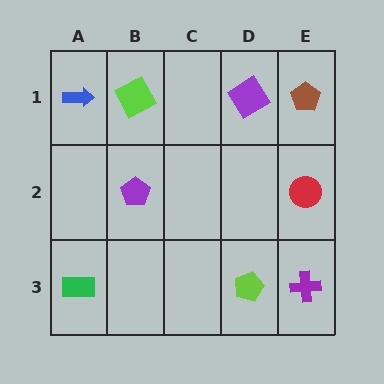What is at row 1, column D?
A purple diamond.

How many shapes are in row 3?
3 shapes.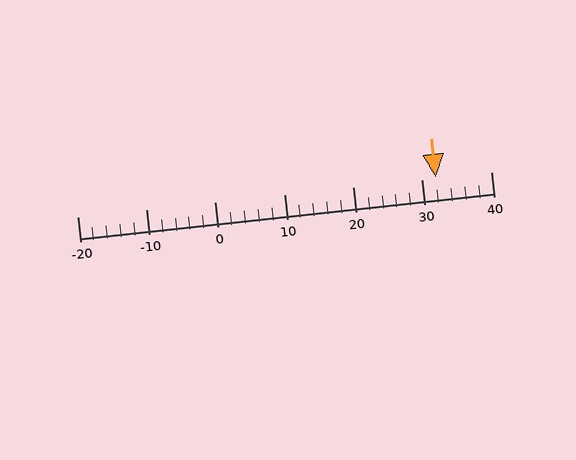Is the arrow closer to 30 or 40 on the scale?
The arrow is closer to 30.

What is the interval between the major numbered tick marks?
The major tick marks are spaced 10 units apart.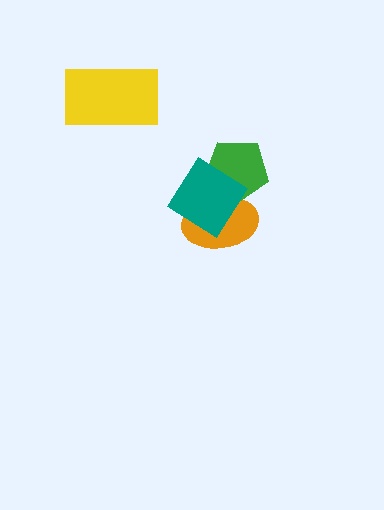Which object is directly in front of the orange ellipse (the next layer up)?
The green pentagon is directly in front of the orange ellipse.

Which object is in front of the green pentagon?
The teal diamond is in front of the green pentagon.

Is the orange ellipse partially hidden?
Yes, it is partially covered by another shape.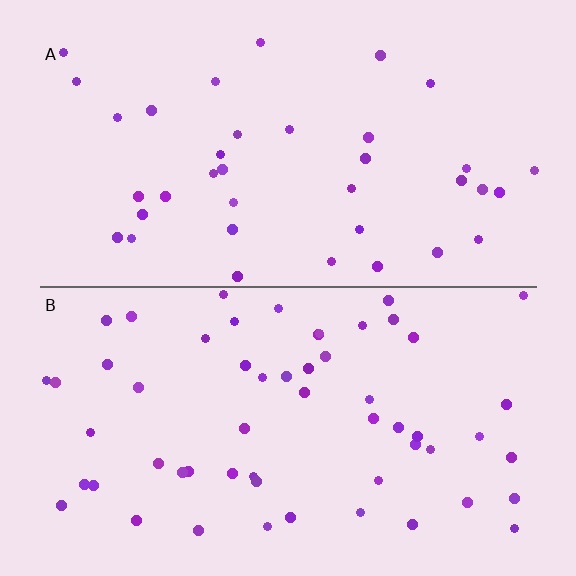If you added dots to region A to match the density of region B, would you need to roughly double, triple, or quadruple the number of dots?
Approximately double.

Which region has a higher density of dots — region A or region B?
B (the bottom).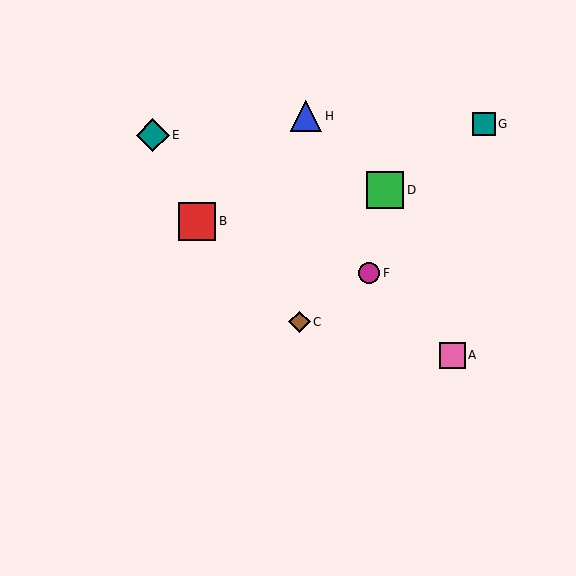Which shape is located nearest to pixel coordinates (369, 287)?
The magenta circle (labeled F) at (369, 273) is nearest to that location.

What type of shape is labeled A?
Shape A is a pink square.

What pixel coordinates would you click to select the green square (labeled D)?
Click at (385, 190) to select the green square D.